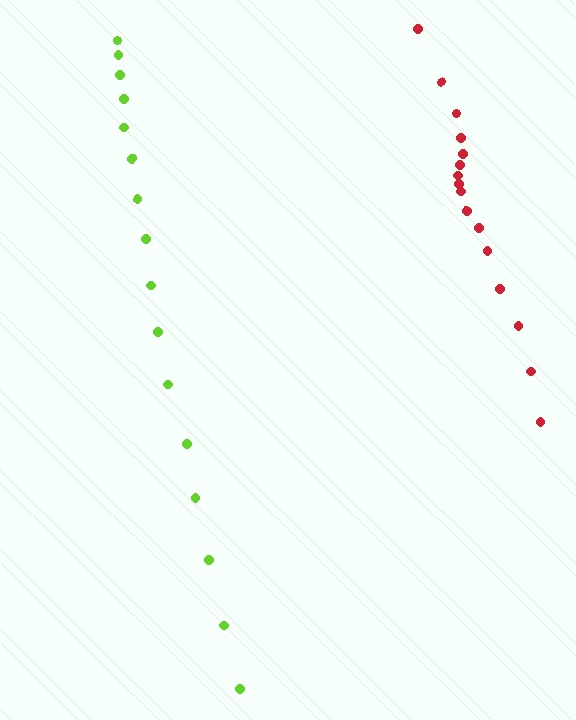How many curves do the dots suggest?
There are 2 distinct paths.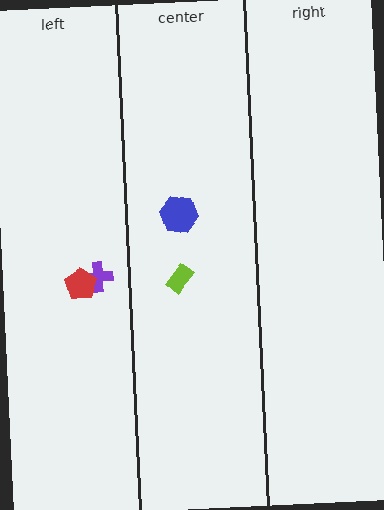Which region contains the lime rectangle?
The center region.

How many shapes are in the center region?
2.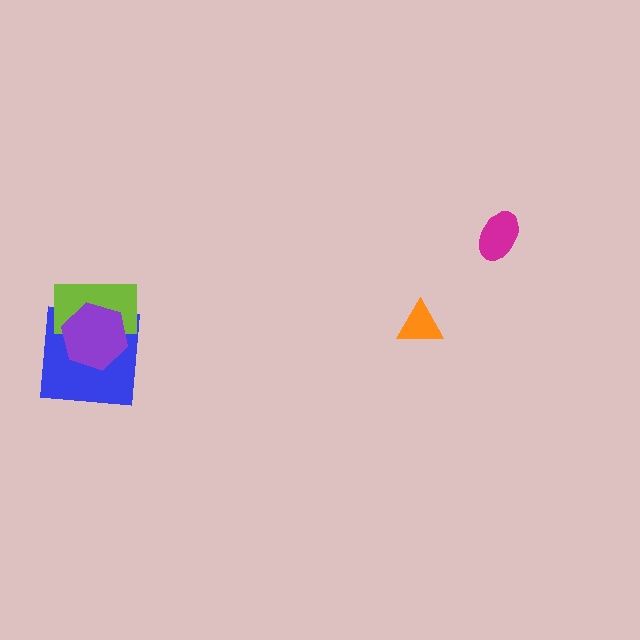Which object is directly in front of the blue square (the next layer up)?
The lime rectangle is directly in front of the blue square.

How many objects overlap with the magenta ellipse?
0 objects overlap with the magenta ellipse.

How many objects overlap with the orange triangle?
0 objects overlap with the orange triangle.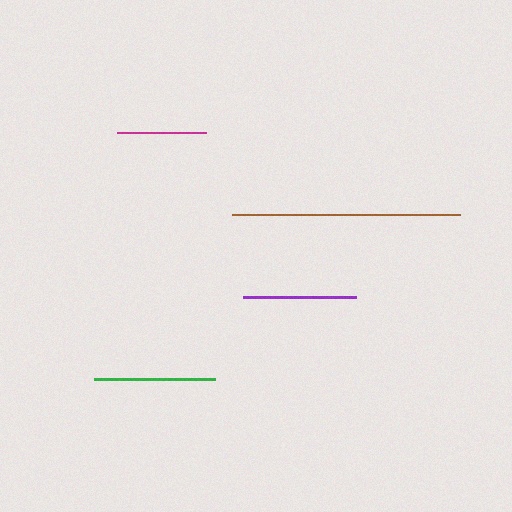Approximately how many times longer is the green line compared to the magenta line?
The green line is approximately 1.3 times the length of the magenta line.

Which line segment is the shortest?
The magenta line is the shortest at approximately 90 pixels.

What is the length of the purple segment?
The purple segment is approximately 113 pixels long.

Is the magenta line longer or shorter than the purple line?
The purple line is longer than the magenta line.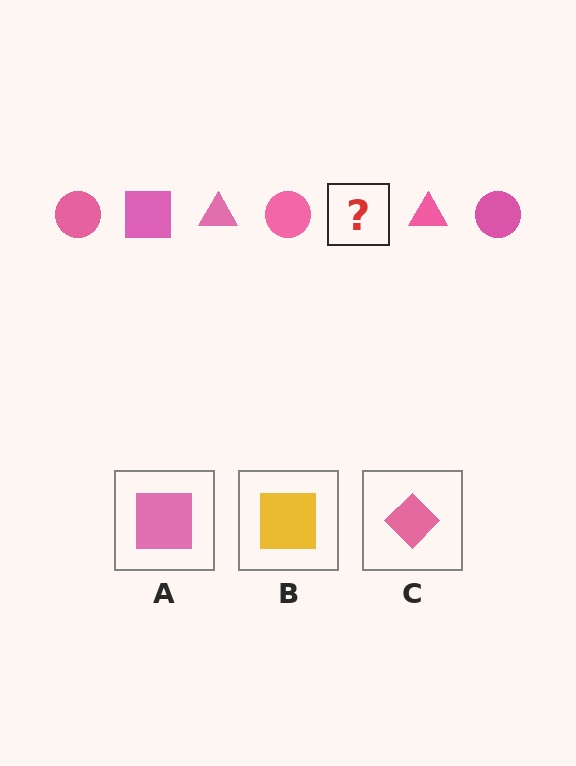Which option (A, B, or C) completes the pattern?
A.